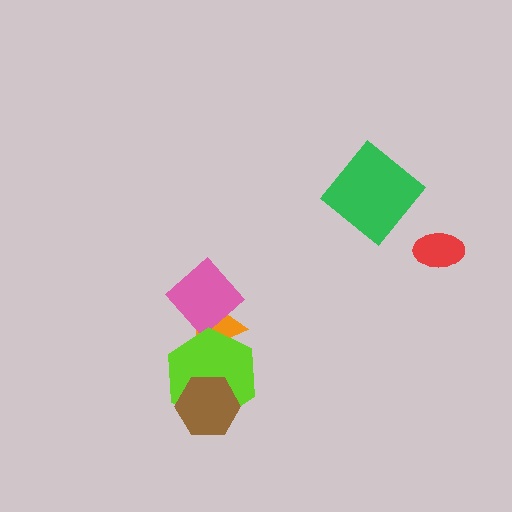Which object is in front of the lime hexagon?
The brown hexagon is in front of the lime hexagon.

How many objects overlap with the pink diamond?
1 object overlaps with the pink diamond.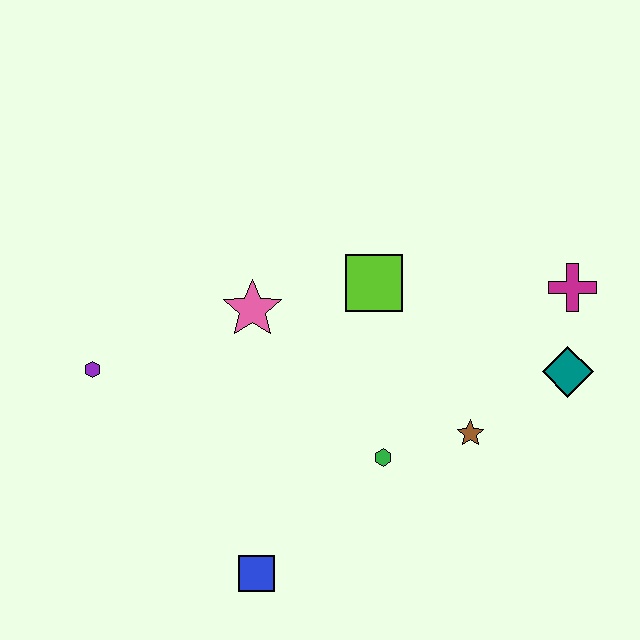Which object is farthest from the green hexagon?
The purple hexagon is farthest from the green hexagon.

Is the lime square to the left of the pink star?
No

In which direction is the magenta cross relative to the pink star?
The magenta cross is to the right of the pink star.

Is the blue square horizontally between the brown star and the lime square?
No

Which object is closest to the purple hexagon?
The pink star is closest to the purple hexagon.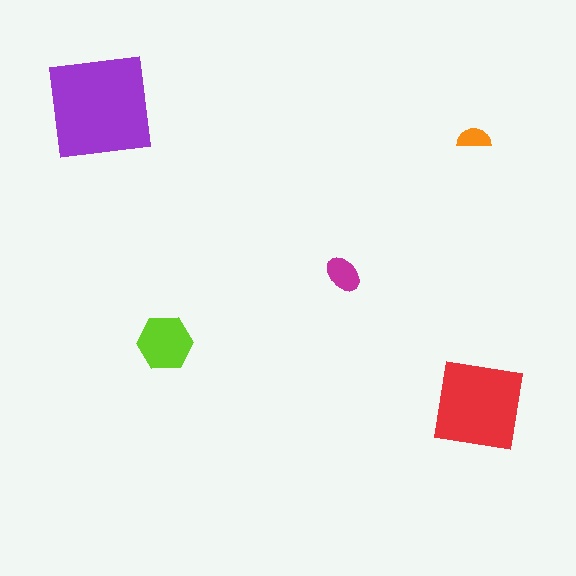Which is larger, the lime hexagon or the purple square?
The purple square.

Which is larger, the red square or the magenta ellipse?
The red square.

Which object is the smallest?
The orange semicircle.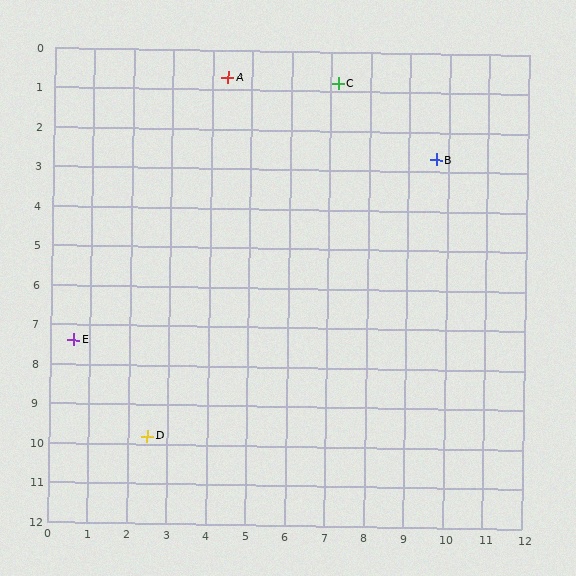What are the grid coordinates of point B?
Point B is at approximately (9.7, 2.7).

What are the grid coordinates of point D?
Point D is at approximately (2.5, 9.8).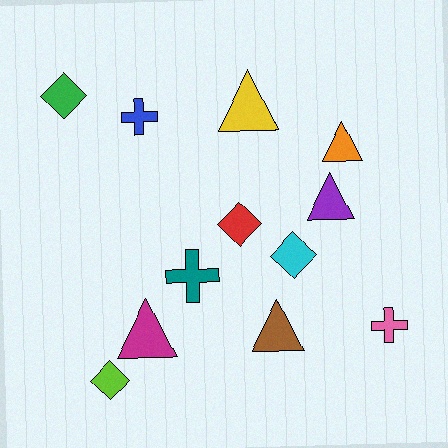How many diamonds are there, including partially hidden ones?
There are 4 diamonds.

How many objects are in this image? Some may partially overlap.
There are 12 objects.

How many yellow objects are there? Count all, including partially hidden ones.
There is 1 yellow object.